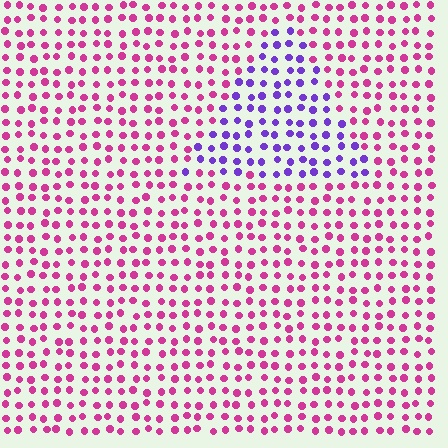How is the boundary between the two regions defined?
The boundary is defined purely by a slight shift in hue (about 58 degrees). Spacing, size, and orientation are identical on both sides.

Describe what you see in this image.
The image is filled with small magenta elements in a uniform arrangement. A triangle-shaped region is visible where the elements are tinted to a slightly different hue, forming a subtle color boundary.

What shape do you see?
I see a triangle.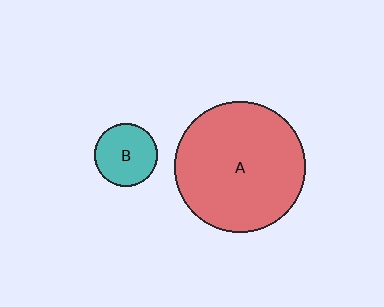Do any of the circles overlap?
No, none of the circles overlap.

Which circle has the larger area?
Circle A (red).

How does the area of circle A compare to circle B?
Approximately 4.4 times.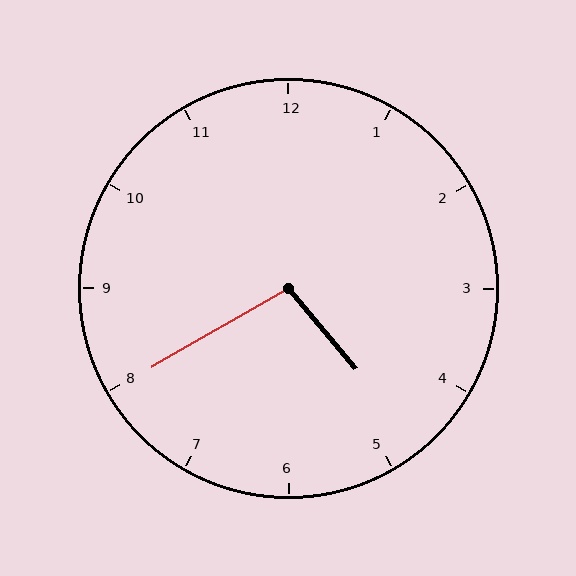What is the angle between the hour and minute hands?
Approximately 100 degrees.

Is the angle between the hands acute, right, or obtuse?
It is obtuse.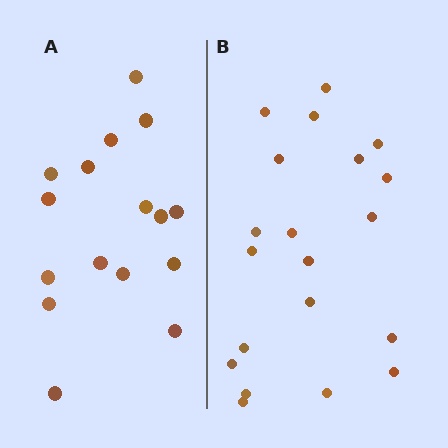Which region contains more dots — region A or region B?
Region B (the right region) has more dots.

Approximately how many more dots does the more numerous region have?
Region B has about 4 more dots than region A.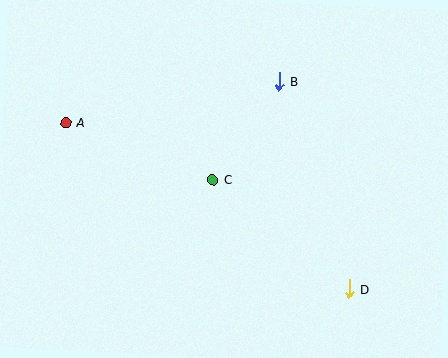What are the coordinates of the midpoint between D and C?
The midpoint between D and C is at (281, 234).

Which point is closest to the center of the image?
Point C at (213, 180) is closest to the center.